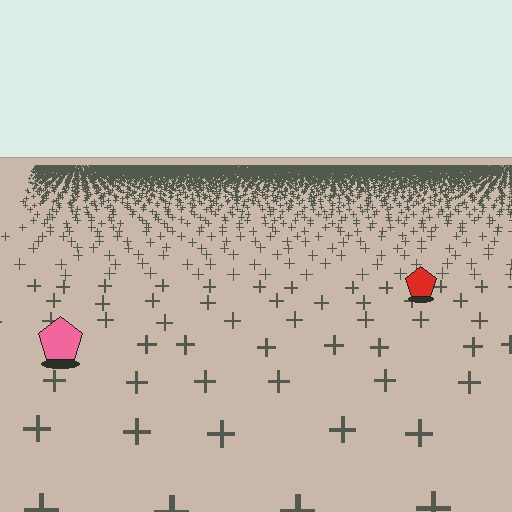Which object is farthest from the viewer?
The red pentagon is farthest from the viewer. It appears smaller and the ground texture around it is denser.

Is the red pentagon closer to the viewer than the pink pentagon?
No. The pink pentagon is closer — you can tell from the texture gradient: the ground texture is coarser near it.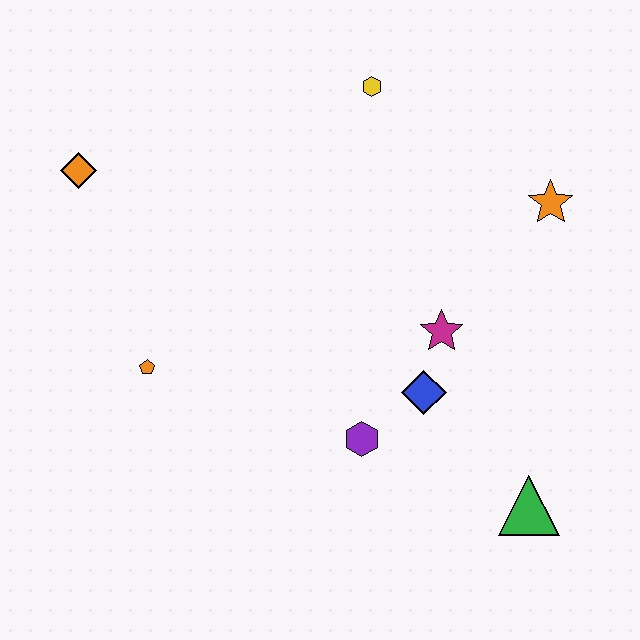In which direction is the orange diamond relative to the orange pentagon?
The orange diamond is above the orange pentagon.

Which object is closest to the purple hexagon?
The blue diamond is closest to the purple hexagon.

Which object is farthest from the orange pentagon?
The orange star is farthest from the orange pentagon.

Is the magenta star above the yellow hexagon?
No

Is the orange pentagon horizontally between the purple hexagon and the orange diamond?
Yes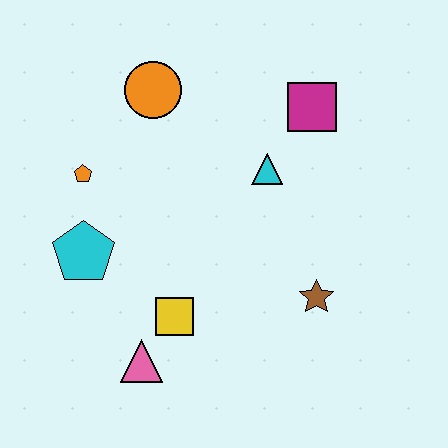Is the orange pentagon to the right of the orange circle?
No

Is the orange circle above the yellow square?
Yes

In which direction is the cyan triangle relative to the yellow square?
The cyan triangle is above the yellow square.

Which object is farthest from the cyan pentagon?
The magenta square is farthest from the cyan pentagon.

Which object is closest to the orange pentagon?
The cyan pentagon is closest to the orange pentagon.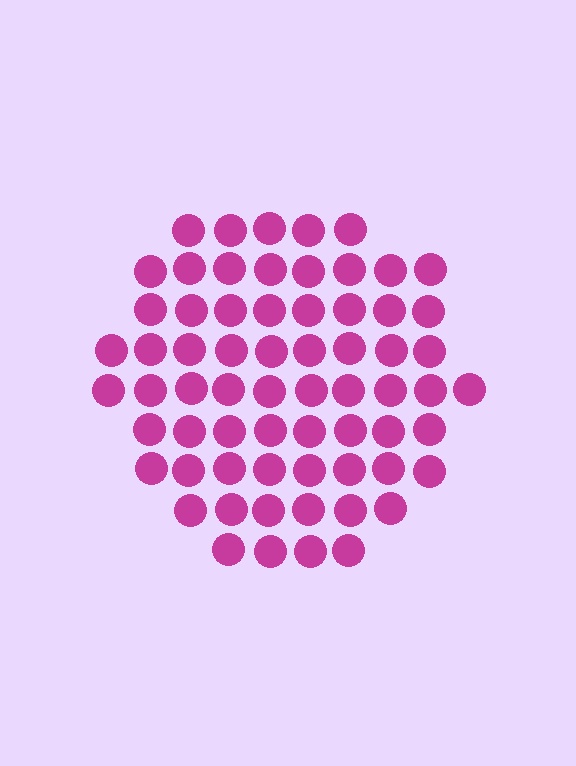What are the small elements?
The small elements are circles.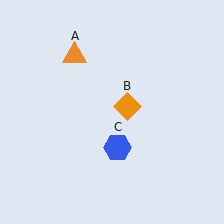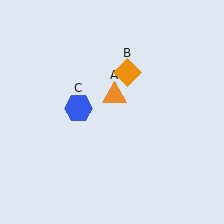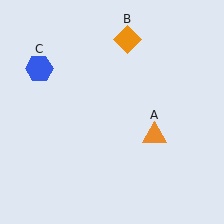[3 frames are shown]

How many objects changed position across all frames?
3 objects changed position: orange triangle (object A), orange diamond (object B), blue hexagon (object C).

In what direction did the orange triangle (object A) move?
The orange triangle (object A) moved down and to the right.